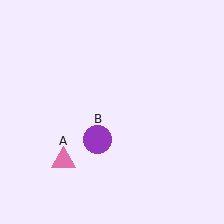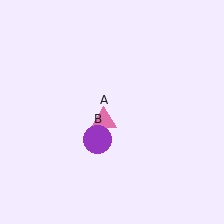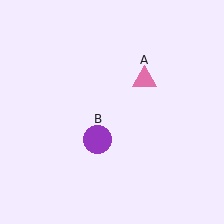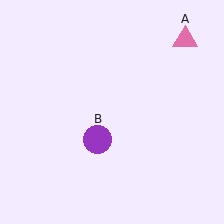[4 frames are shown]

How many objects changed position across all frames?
1 object changed position: pink triangle (object A).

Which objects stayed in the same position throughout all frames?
Purple circle (object B) remained stationary.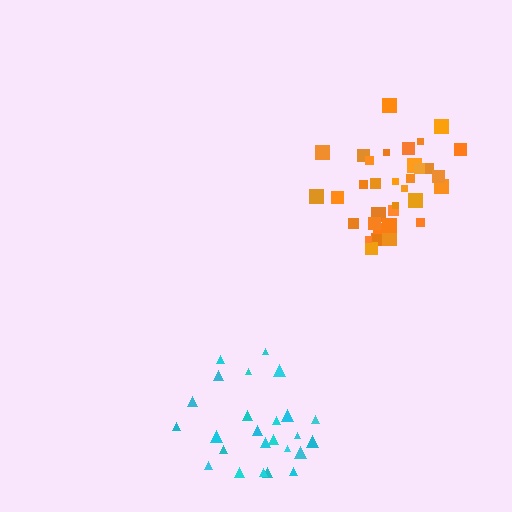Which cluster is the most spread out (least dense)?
Cyan.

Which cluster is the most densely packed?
Orange.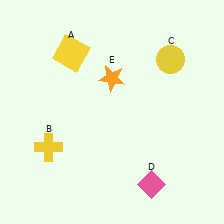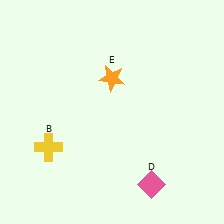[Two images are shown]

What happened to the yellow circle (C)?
The yellow circle (C) was removed in Image 2. It was in the top-right area of Image 1.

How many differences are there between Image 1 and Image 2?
There are 2 differences between the two images.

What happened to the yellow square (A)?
The yellow square (A) was removed in Image 2. It was in the top-left area of Image 1.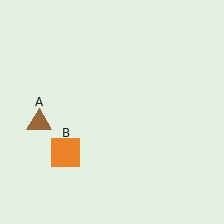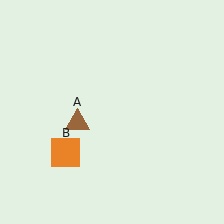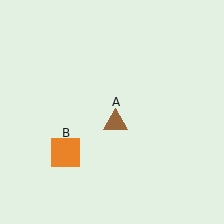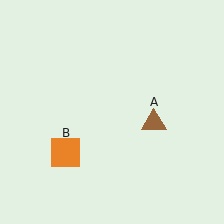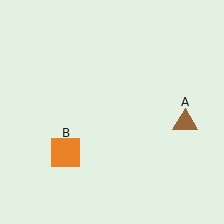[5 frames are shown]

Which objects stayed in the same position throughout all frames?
Orange square (object B) remained stationary.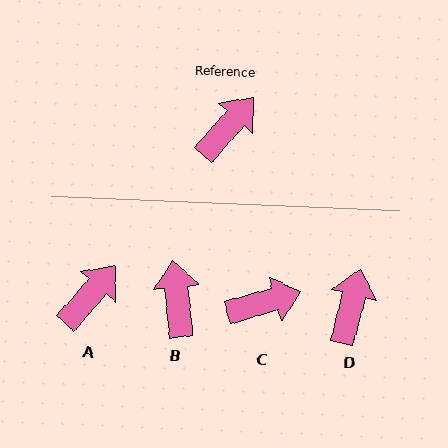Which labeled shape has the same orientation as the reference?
A.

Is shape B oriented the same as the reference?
No, it is off by about 48 degrees.